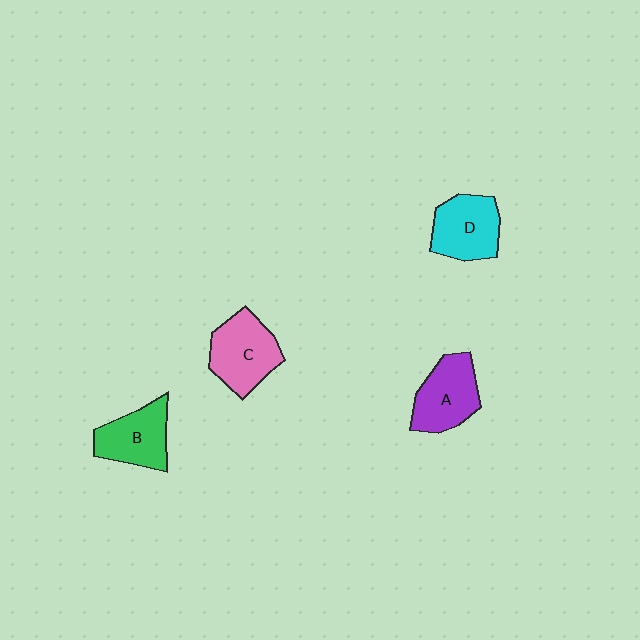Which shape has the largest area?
Shape C (pink).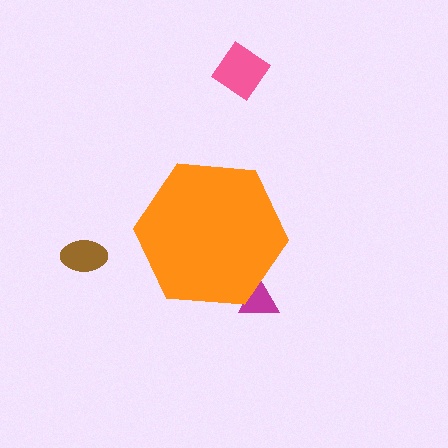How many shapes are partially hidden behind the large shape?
1 shape is partially hidden.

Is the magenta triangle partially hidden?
Yes, the magenta triangle is partially hidden behind the orange hexagon.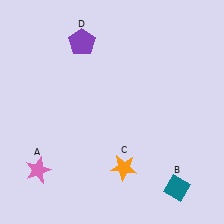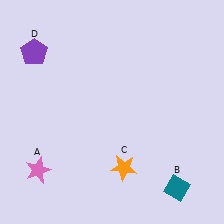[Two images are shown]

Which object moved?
The purple pentagon (D) moved left.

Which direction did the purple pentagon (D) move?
The purple pentagon (D) moved left.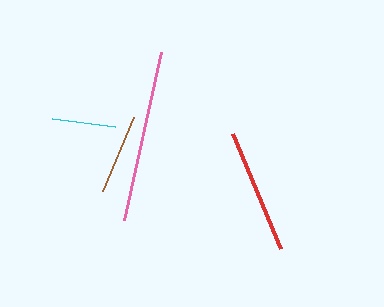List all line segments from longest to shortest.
From longest to shortest: pink, red, brown, cyan.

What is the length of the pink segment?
The pink segment is approximately 173 pixels long.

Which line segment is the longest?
The pink line is the longest at approximately 173 pixels.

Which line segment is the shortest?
The cyan line is the shortest at approximately 63 pixels.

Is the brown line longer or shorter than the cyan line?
The brown line is longer than the cyan line.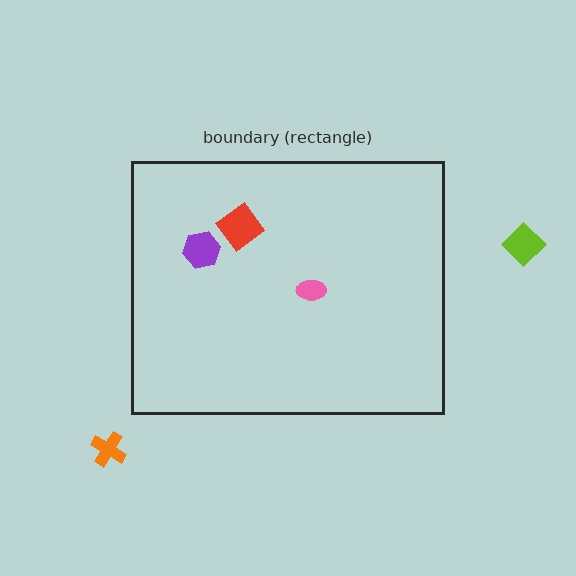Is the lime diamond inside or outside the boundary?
Outside.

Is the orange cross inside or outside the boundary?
Outside.